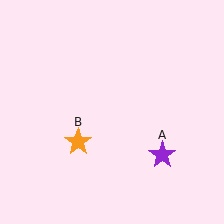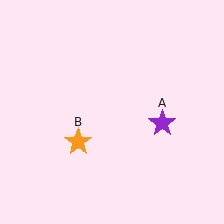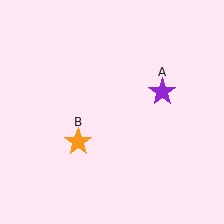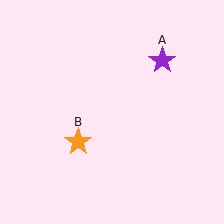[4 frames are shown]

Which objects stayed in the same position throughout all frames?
Orange star (object B) remained stationary.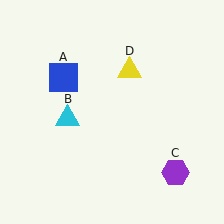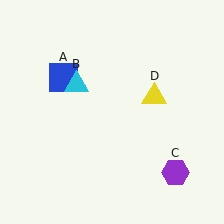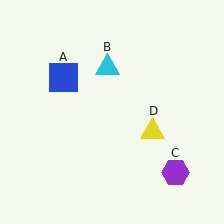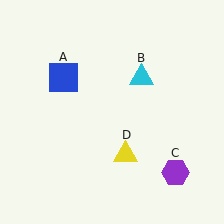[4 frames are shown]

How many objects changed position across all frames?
2 objects changed position: cyan triangle (object B), yellow triangle (object D).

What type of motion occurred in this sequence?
The cyan triangle (object B), yellow triangle (object D) rotated clockwise around the center of the scene.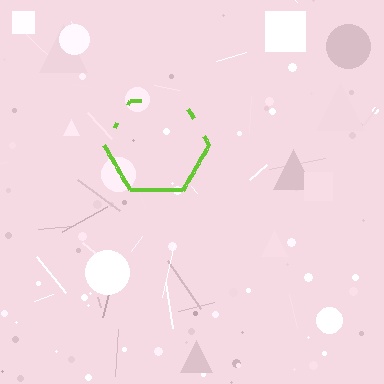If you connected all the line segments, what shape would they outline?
They would outline a hexagon.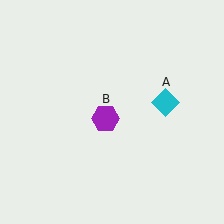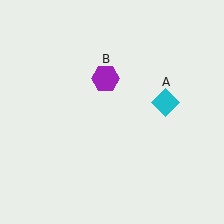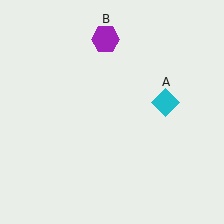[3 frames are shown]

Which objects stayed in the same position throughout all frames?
Cyan diamond (object A) remained stationary.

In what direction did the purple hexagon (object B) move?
The purple hexagon (object B) moved up.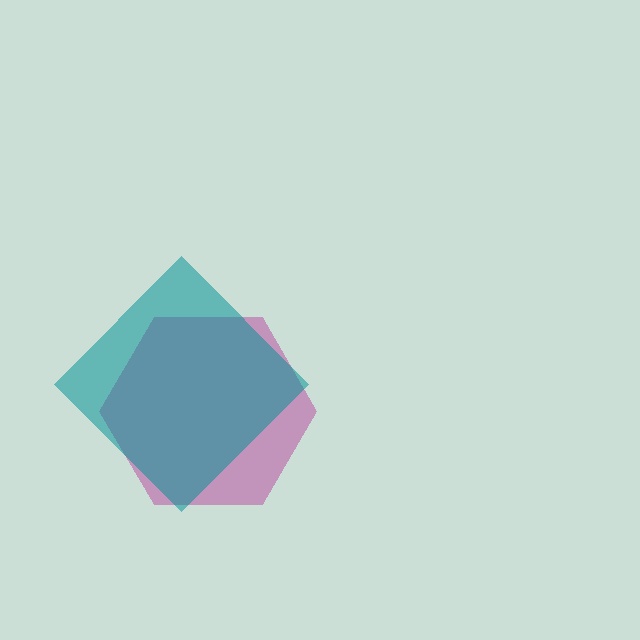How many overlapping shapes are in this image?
There are 2 overlapping shapes in the image.